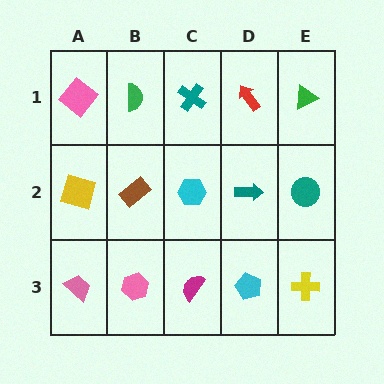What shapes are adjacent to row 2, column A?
A pink diamond (row 1, column A), a pink trapezoid (row 3, column A), a brown rectangle (row 2, column B).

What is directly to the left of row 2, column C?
A brown rectangle.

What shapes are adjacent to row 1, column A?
A yellow square (row 2, column A), a green semicircle (row 1, column B).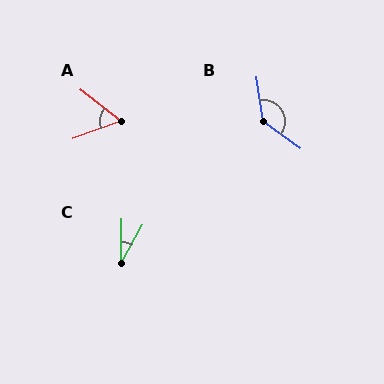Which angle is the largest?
B, at approximately 135 degrees.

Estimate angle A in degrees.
Approximately 58 degrees.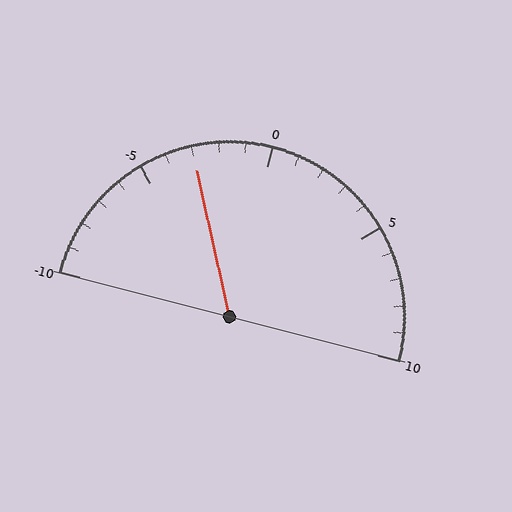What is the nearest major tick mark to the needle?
The nearest major tick mark is -5.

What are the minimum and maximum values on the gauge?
The gauge ranges from -10 to 10.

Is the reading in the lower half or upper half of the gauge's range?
The reading is in the lower half of the range (-10 to 10).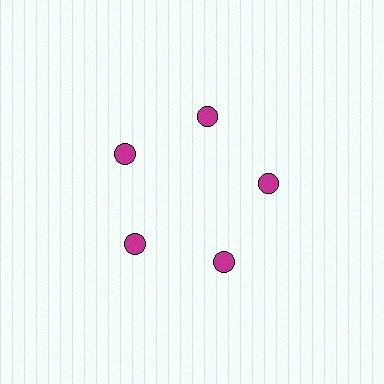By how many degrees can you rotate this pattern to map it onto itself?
The pattern maps onto itself every 72 degrees of rotation.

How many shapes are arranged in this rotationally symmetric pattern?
There are 5 shapes, arranged in 5 groups of 1.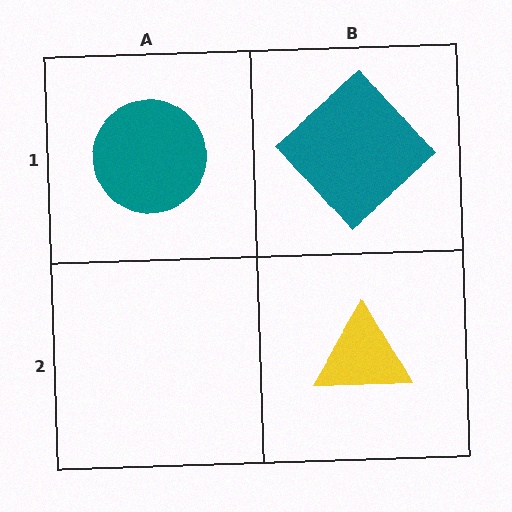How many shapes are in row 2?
1 shape.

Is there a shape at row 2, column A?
No, that cell is empty.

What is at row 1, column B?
A teal diamond.